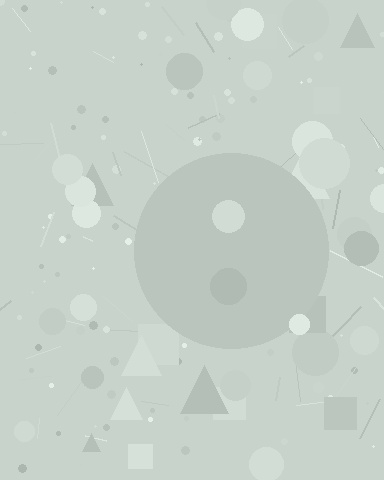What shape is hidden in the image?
A circle is hidden in the image.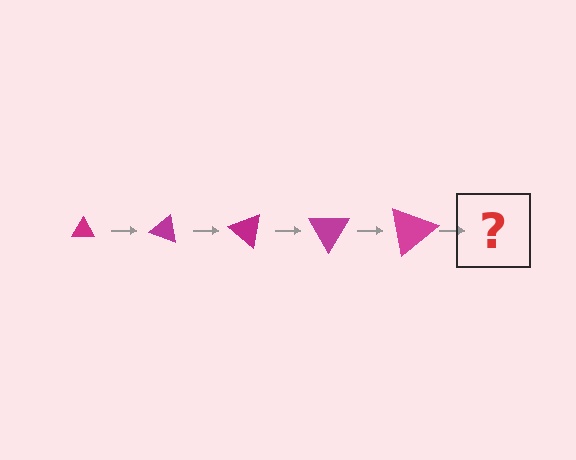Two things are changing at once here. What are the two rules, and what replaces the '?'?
The two rules are that the triangle grows larger each step and it rotates 20 degrees each step. The '?' should be a triangle, larger than the previous one and rotated 100 degrees from the start.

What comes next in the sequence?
The next element should be a triangle, larger than the previous one and rotated 100 degrees from the start.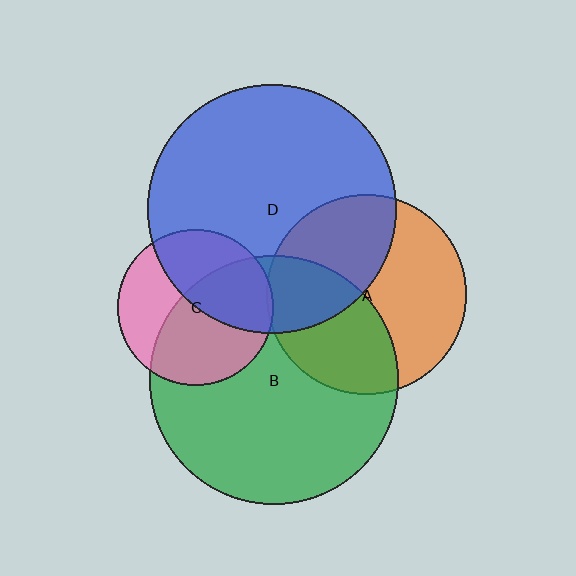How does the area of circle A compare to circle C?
Approximately 1.6 times.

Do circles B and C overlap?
Yes.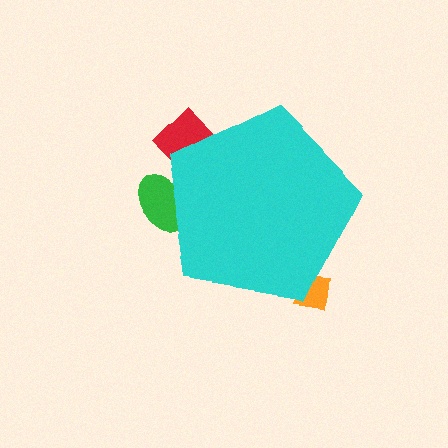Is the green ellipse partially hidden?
Yes, the green ellipse is partially hidden behind the cyan pentagon.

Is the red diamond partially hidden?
Yes, the red diamond is partially hidden behind the cyan pentagon.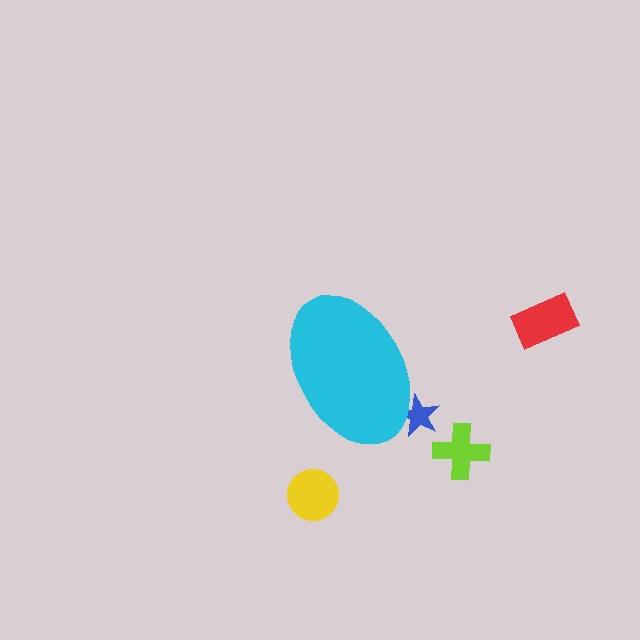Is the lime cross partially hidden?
No, the lime cross is fully visible.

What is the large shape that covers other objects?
A cyan ellipse.